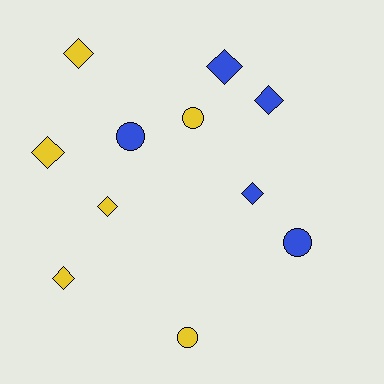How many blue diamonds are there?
There are 3 blue diamonds.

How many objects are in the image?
There are 11 objects.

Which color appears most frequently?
Yellow, with 6 objects.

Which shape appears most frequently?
Diamond, with 7 objects.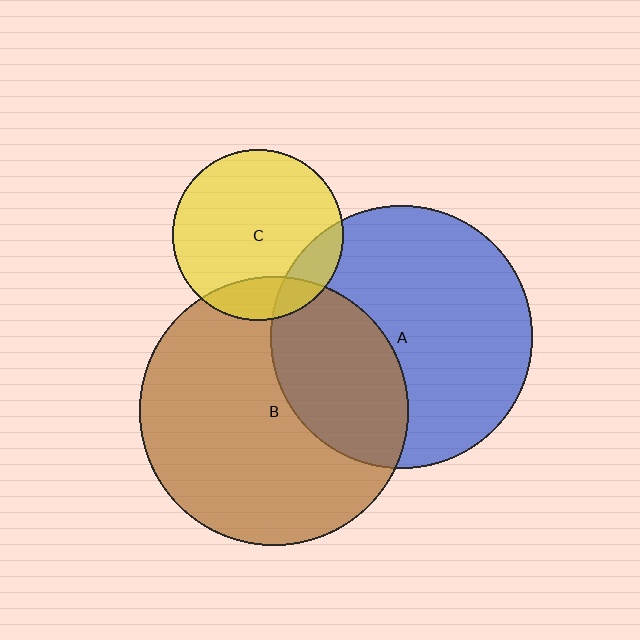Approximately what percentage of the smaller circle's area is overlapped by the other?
Approximately 15%.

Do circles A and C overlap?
Yes.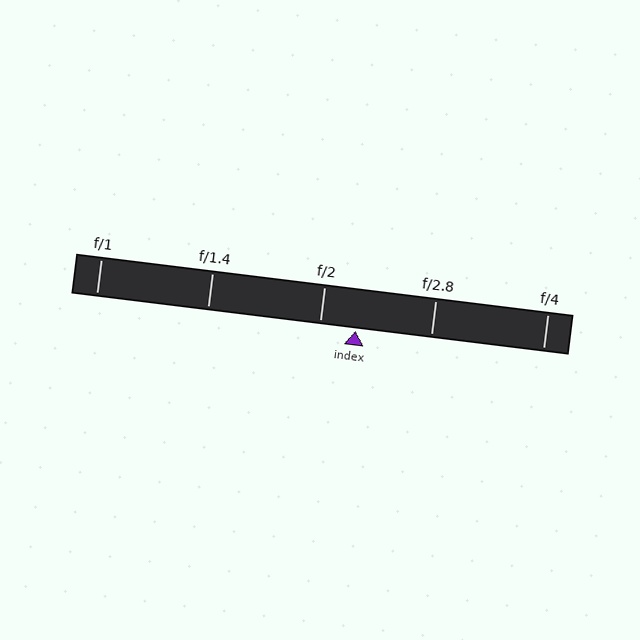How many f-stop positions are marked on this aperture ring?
There are 5 f-stop positions marked.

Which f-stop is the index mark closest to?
The index mark is closest to f/2.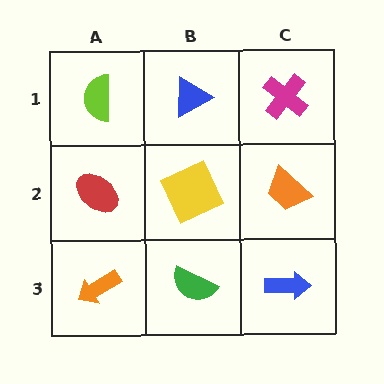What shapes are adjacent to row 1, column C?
An orange trapezoid (row 2, column C), a blue triangle (row 1, column B).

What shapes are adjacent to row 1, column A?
A red ellipse (row 2, column A), a blue triangle (row 1, column B).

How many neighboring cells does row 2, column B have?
4.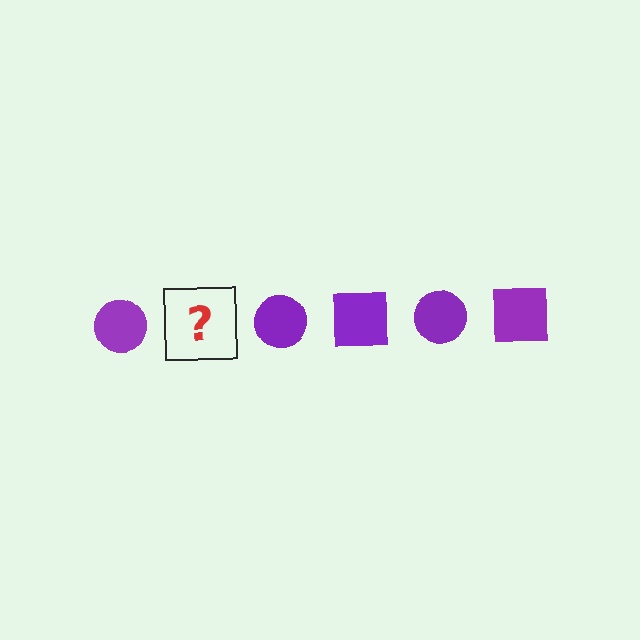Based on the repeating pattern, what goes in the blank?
The blank should be a purple square.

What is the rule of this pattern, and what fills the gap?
The rule is that the pattern cycles through circle, square shapes in purple. The gap should be filled with a purple square.